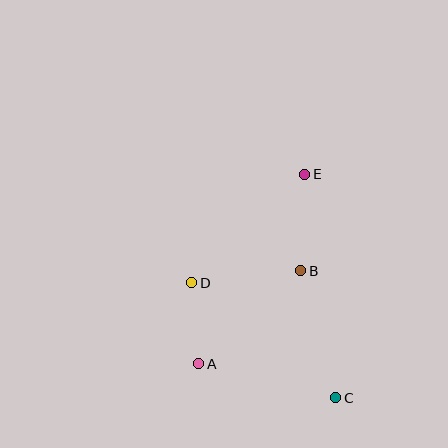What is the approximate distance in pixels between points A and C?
The distance between A and C is approximately 141 pixels.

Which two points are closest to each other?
Points A and D are closest to each other.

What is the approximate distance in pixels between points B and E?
The distance between B and E is approximately 96 pixels.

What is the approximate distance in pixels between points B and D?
The distance between B and D is approximately 110 pixels.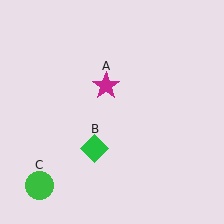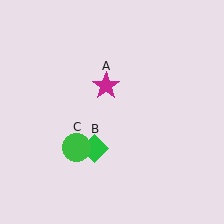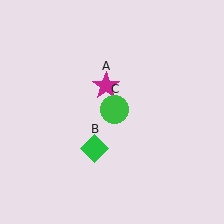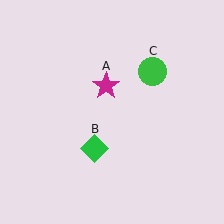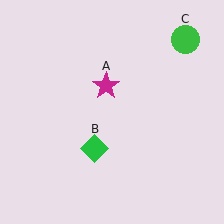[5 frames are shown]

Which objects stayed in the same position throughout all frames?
Magenta star (object A) and green diamond (object B) remained stationary.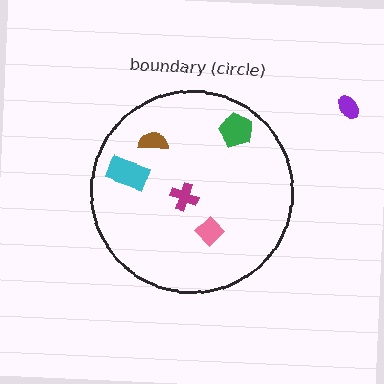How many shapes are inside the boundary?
5 inside, 1 outside.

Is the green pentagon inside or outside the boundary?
Inside.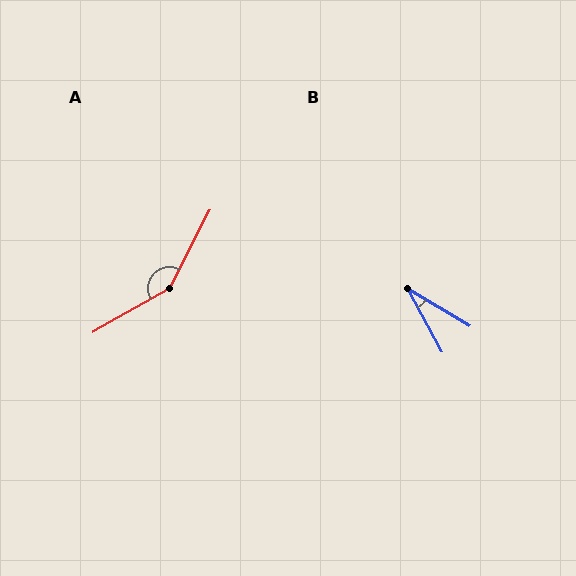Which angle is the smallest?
B, at approximately 30 degrees.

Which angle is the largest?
A, at approximately 147 degrees.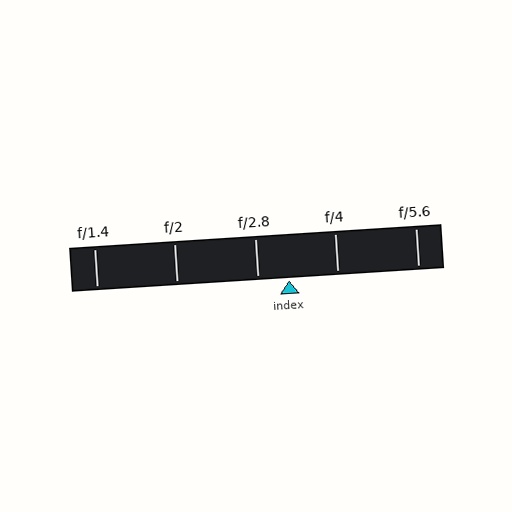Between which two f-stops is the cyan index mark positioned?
The index mark is between f/2.8 and f/4.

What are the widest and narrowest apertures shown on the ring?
The widest aperture shown is f/1.4 and the narrowest is f/5.6.